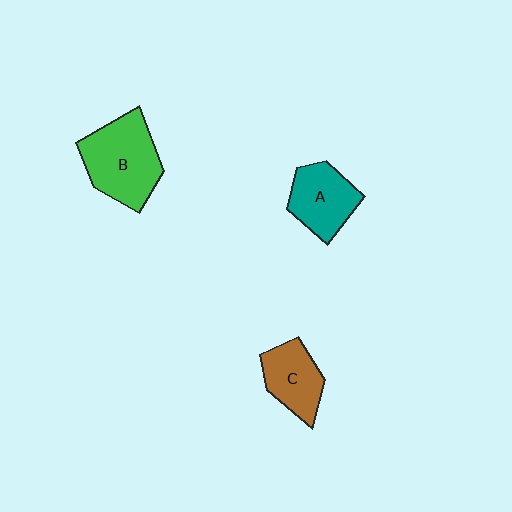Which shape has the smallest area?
Shape C (brown).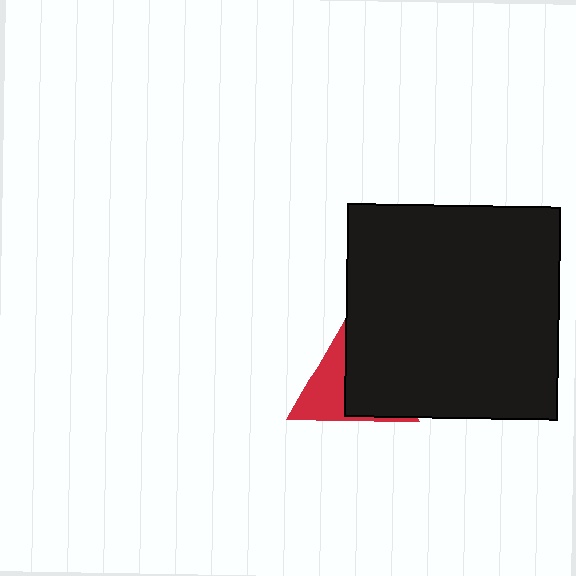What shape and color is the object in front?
The object in front is a black square.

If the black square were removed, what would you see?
You would see the complete red triangle.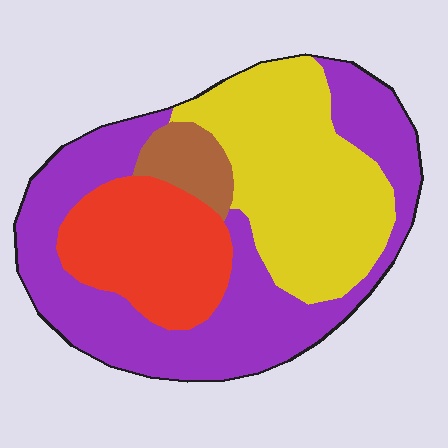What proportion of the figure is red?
Red covers around 20% of the figure.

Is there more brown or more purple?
Purple.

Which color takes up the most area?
Purple, at roughly 45%.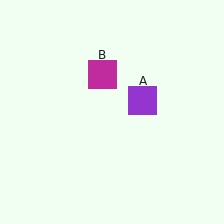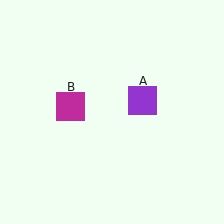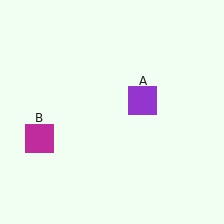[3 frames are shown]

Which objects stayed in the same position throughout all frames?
Purple square (object A) remained stationary.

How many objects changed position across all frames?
1 object changed position: magenta square (object B).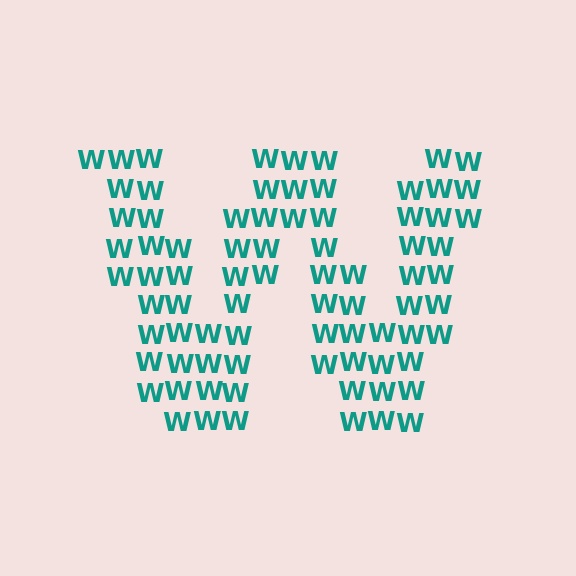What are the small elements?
The small elements are letter W's.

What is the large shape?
The large shape is the letter W.